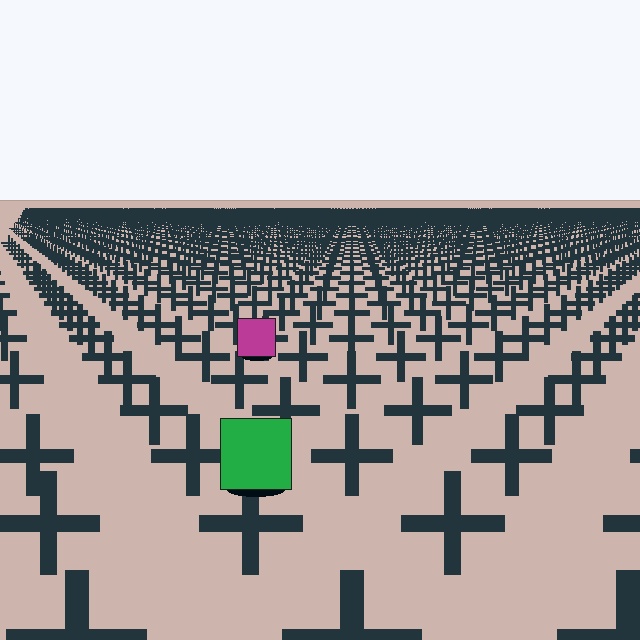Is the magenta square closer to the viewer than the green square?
No. The green square is closer — you can tell from the texture gradient: the ground texture is coarser near it.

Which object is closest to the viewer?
The green square is closest. The texture marks near it are larger and more spread out.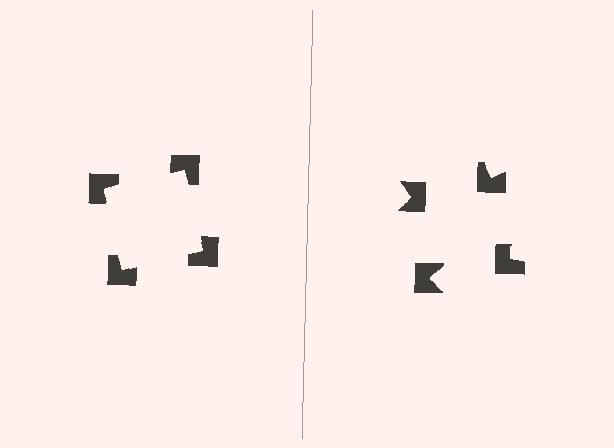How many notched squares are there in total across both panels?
8 — 4 on each side.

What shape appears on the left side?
An illusory square.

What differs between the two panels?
The notched squares are positioned identically on both sides; only the wedge orientations differ. On the left they align to a square; on the right they are misaligned.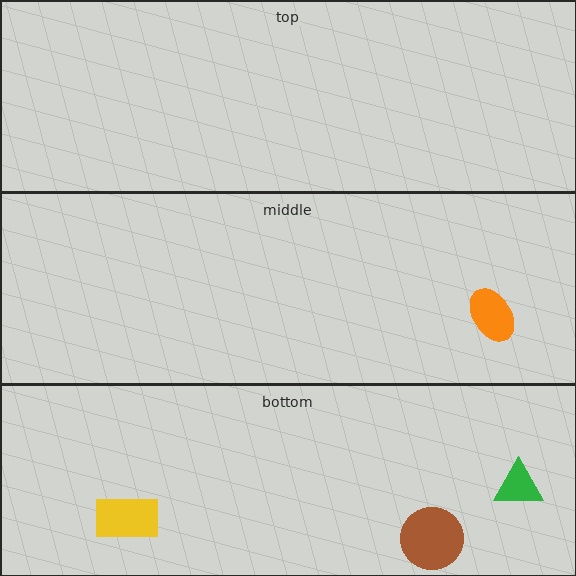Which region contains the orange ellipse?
The middle region.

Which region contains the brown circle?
The bottom region.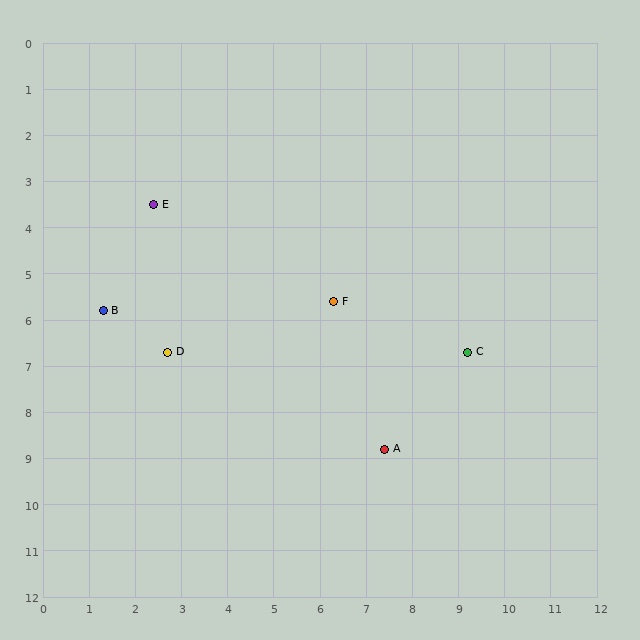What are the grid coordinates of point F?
Point F is at approximately (6.3, 5.6).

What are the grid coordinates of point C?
Point C is at approximately (9.2, 6.7).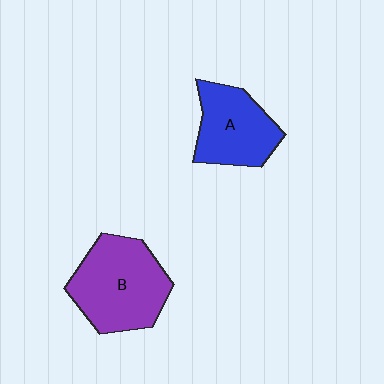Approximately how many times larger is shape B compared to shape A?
Approximately 1.3 times.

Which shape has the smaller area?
Shape A (blue).